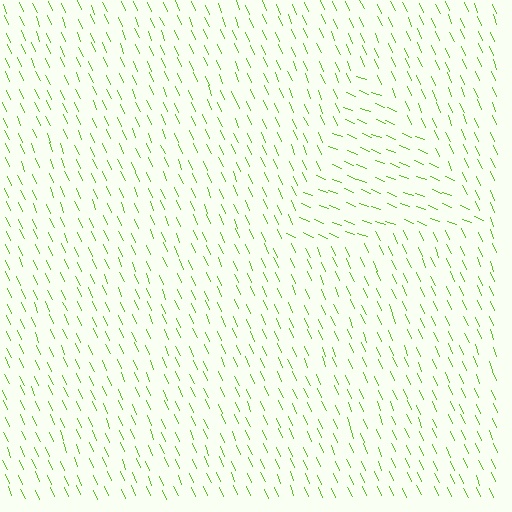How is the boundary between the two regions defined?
The boundary is defined purely by a change in line orientation (approximately 45 degrees difference). All lines are the same color and thickness.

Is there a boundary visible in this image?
Yes, there is a texture boundary formed by a change in line orientation.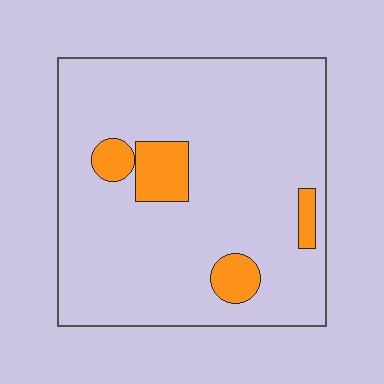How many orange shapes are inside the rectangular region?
4.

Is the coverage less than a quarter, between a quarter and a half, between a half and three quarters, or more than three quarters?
Less than a quarter.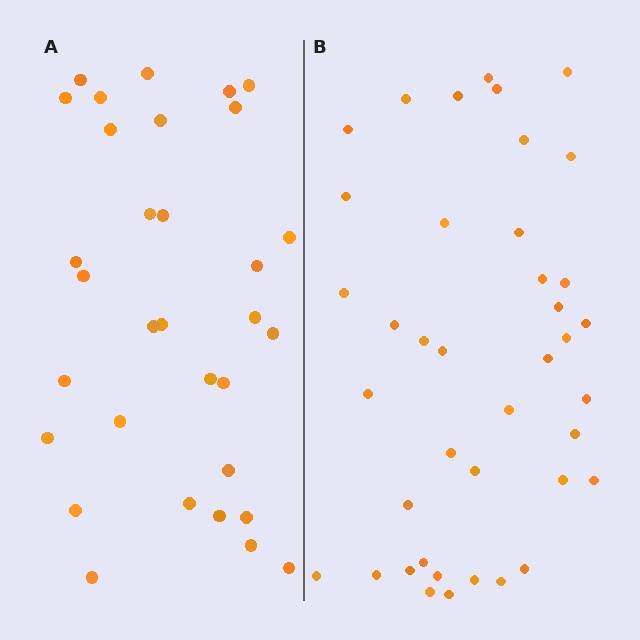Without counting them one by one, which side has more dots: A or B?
Region B (the right region) has more dots.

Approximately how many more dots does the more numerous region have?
Region B has roughly 8 or so more dots than region A.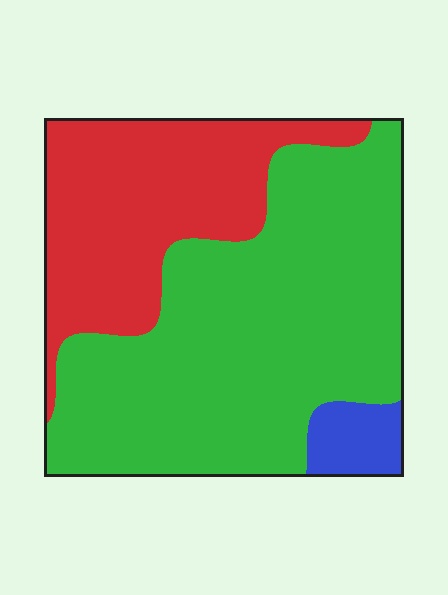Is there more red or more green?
Green.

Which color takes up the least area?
Blue, at roughly 5%.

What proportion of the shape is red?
Red takes up about one third (1/3) of the shape.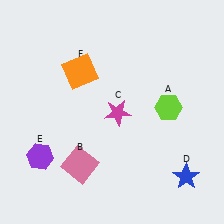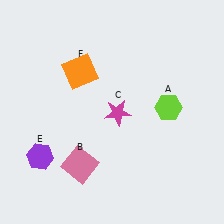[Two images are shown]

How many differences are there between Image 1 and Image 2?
There is 1 difference between the two images.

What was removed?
The blue star (D) was removed in Image 2.